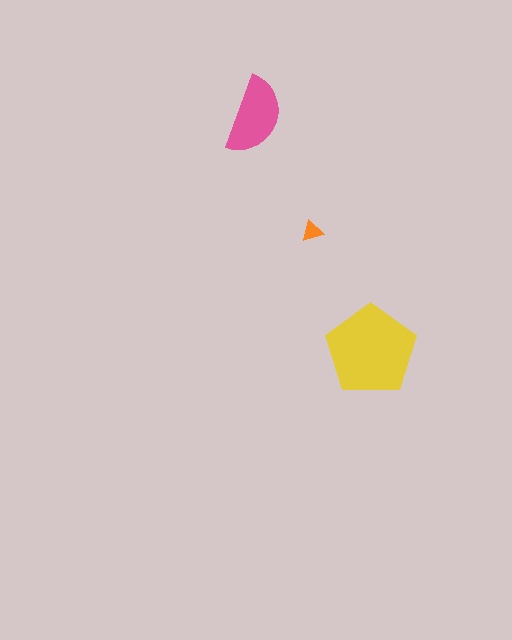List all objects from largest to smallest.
The yellow pentagon, the pink semicircle, the orange triangle.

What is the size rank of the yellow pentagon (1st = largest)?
1st.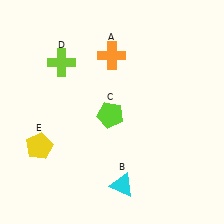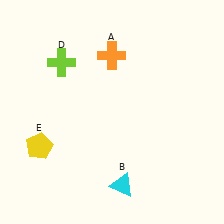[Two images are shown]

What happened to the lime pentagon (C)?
The lime pentagon (C) was removed in Image 2. It was in the bottom-left area of Image 1.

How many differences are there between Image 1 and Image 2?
There is 1 difference between the two images.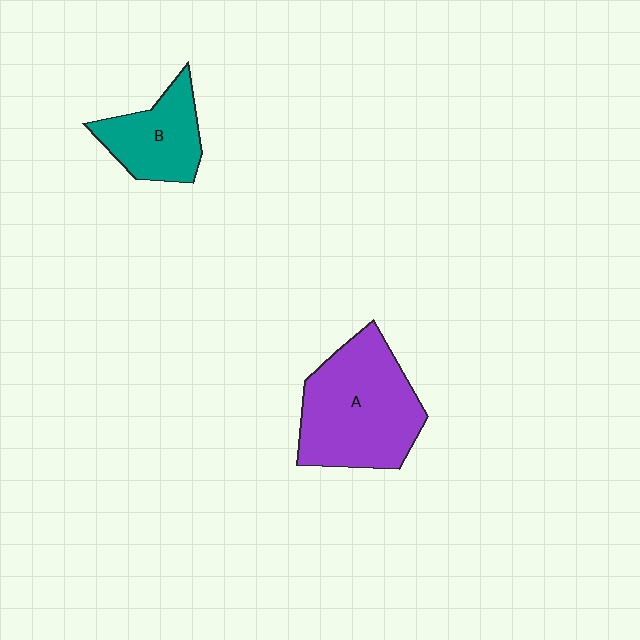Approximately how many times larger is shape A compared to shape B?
Approximately 1.8 times.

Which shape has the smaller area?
Shape B (teal).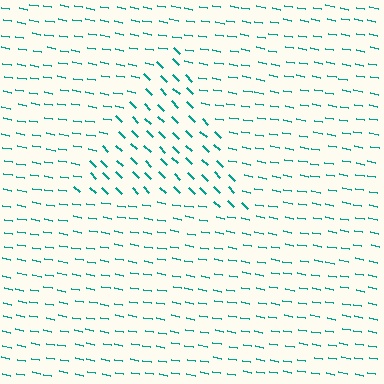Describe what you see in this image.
The image is filled with small teal line segments. A triangle region in the image has lines oriented differently from the surrounding lines, creating a visible texture boundary.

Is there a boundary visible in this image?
Yes, there is a texture boundary formed by a change in line orientation.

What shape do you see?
I see a triangle.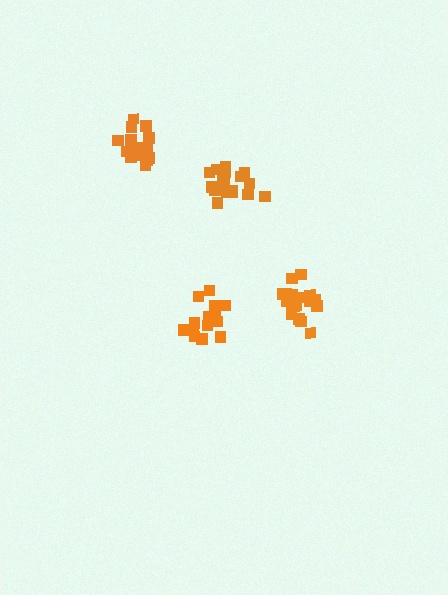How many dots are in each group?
Group 1: 17 dots, Group 2: 15 dots, Group 3: 18 dots, Group 4: 18 dots (68 total).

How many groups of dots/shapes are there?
There are 4 groups.